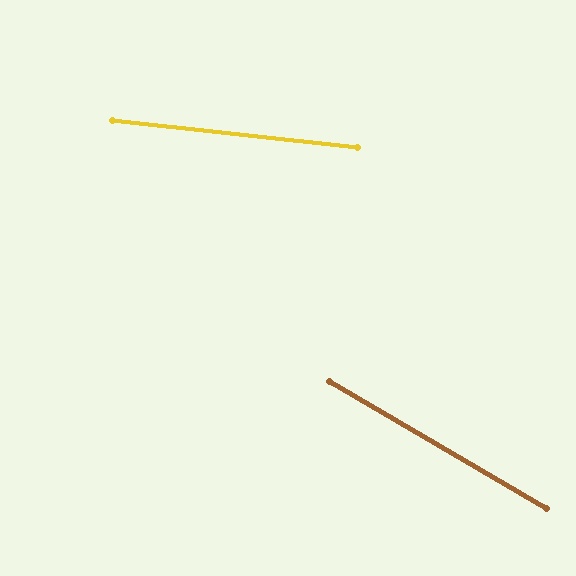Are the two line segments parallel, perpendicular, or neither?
Neither parallel nor perpendicular — they differ by about 24°.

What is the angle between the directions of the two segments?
Approximately 24 degrees.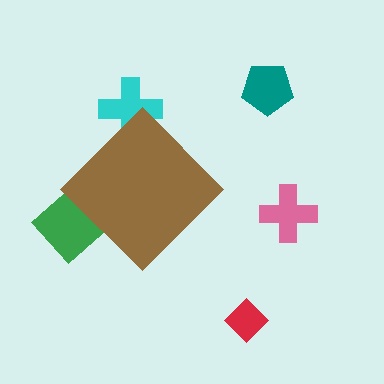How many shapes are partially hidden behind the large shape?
2 shapes are partially hidden.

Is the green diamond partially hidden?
Yes, the green diamond is partially hidden behind the brown diamond.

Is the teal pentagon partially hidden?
No, the teal pentagon is fully visible.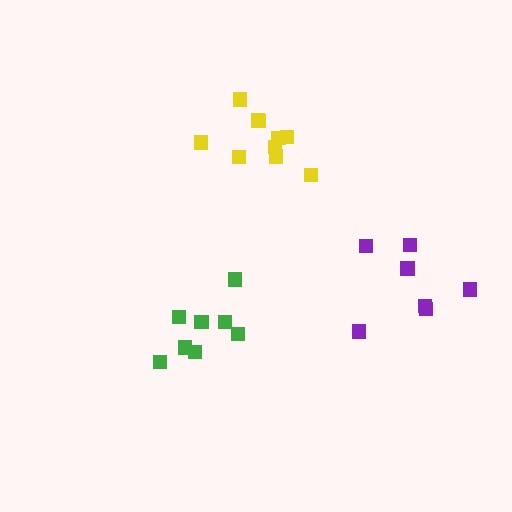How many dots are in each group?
Group 1: 8 dots, Group 2: 10 dots, Group 3: 7 dots (25 total).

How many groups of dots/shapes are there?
There are 3 groups.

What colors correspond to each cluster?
The clusters are colored: green, yellow, purple.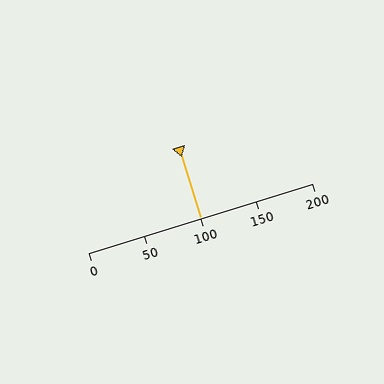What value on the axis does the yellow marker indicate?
The marker indicates approximately 100.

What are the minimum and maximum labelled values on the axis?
The axis runs from 0 to 200.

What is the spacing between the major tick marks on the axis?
The major ticks are spaced 50 apart.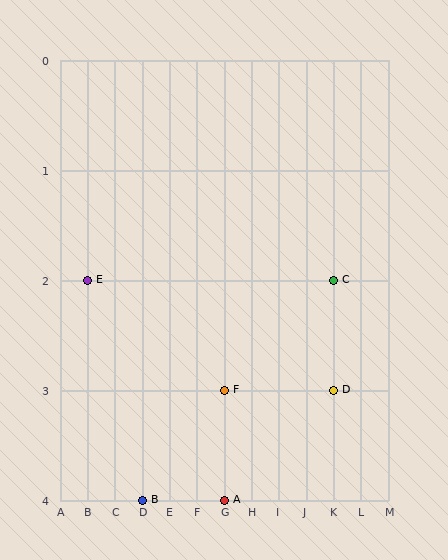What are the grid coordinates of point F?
Point F is at grid coordinates (G, 3).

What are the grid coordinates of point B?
Point B is at grid coordinates (D, 4).